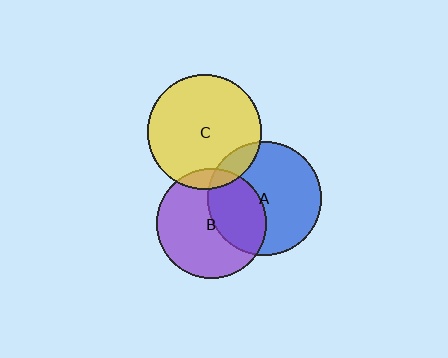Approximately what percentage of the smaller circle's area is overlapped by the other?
Approximately 10%.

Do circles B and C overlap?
Yes.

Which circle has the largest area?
Circle C (yellow).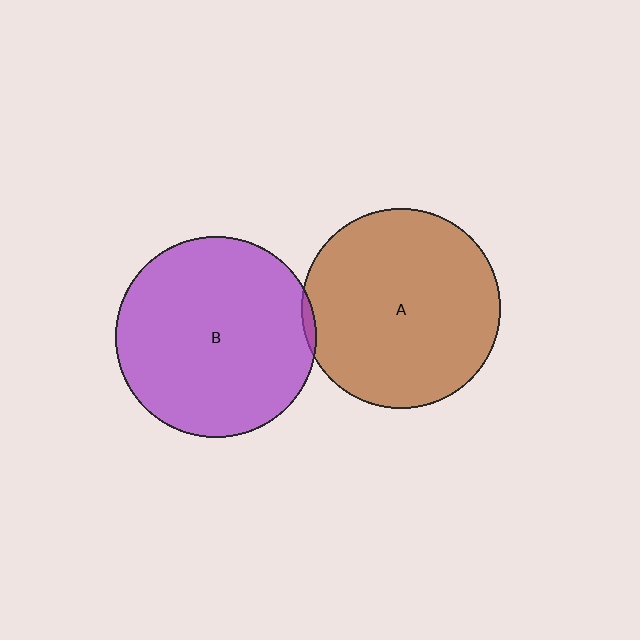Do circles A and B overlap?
Yes.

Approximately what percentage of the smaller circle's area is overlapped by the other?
Approximately 5%.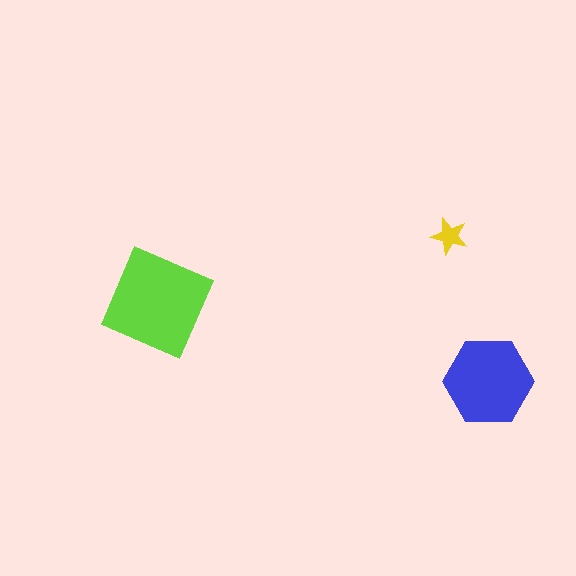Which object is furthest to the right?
The blue hexagon is rightmost.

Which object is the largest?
The lime square.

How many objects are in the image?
There are 3 objects in the image.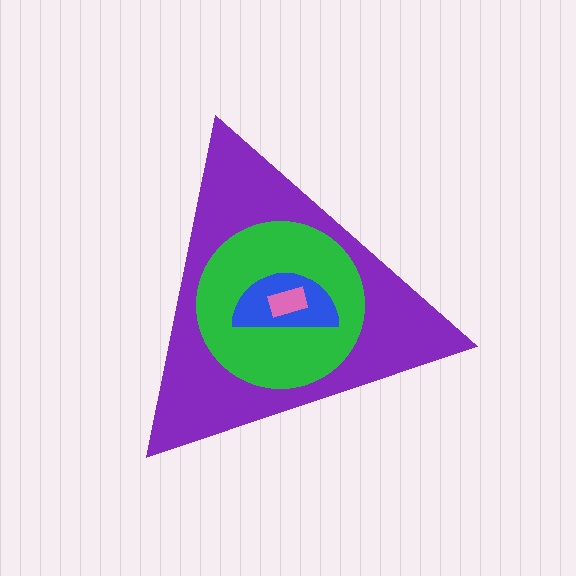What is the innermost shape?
The pink rectangle.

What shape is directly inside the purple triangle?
The green circle.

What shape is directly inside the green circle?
The blue semicircle.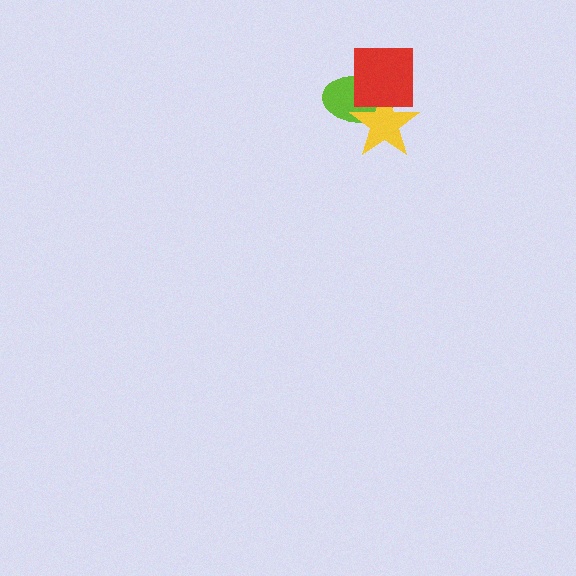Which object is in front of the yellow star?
The red square is in front of the yellow star.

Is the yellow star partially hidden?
Yes, it is partially covered by another shape.